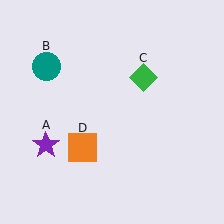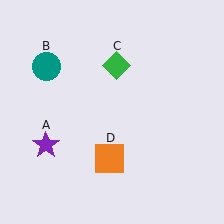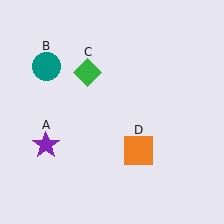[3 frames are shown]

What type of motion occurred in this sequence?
The green diamond (object C), orange square (object D) rotated counterclockwise around the center of the scene.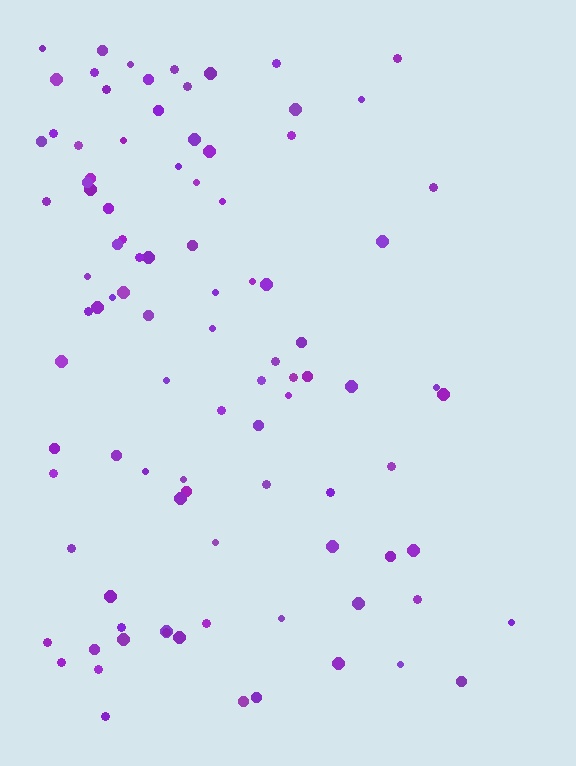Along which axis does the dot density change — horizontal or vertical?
Horizontal.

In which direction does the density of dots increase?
From right to left, with the left side densest.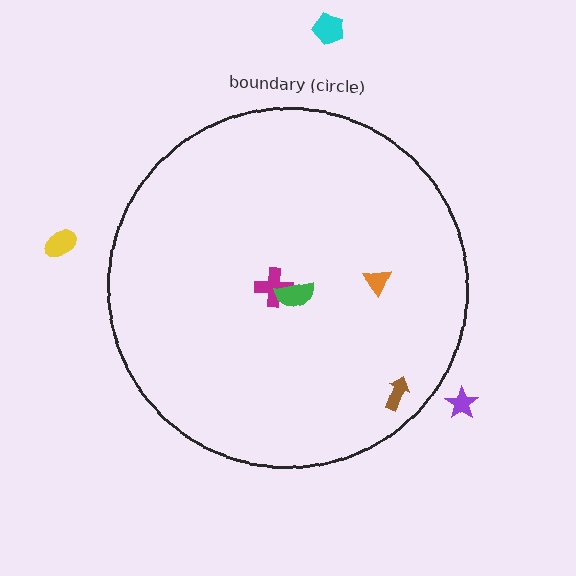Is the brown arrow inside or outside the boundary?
Inside.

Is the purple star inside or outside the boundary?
Outside.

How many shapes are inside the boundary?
4 inside, 3 outside.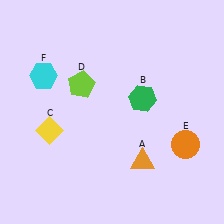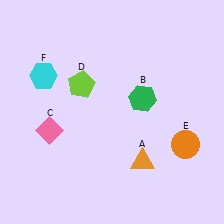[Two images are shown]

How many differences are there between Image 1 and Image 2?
There is 1 difference between the two images.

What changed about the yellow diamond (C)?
In Image 1, C is yellow. In Image 2, it changed to pink.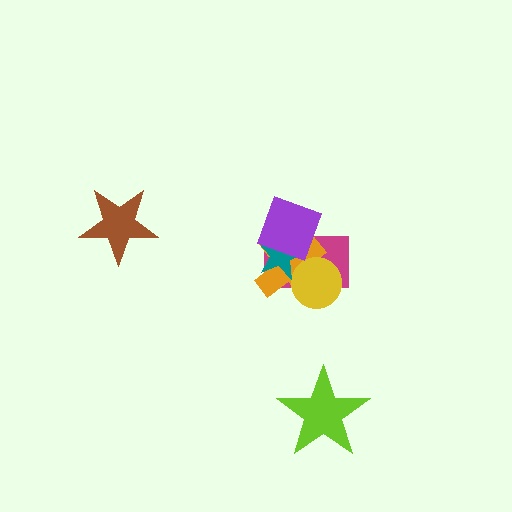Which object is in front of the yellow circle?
The teal star is in front of the yellow circle.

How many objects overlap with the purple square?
3 objects overlap with the purple square.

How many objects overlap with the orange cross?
4 objects overlap with the orange cross.